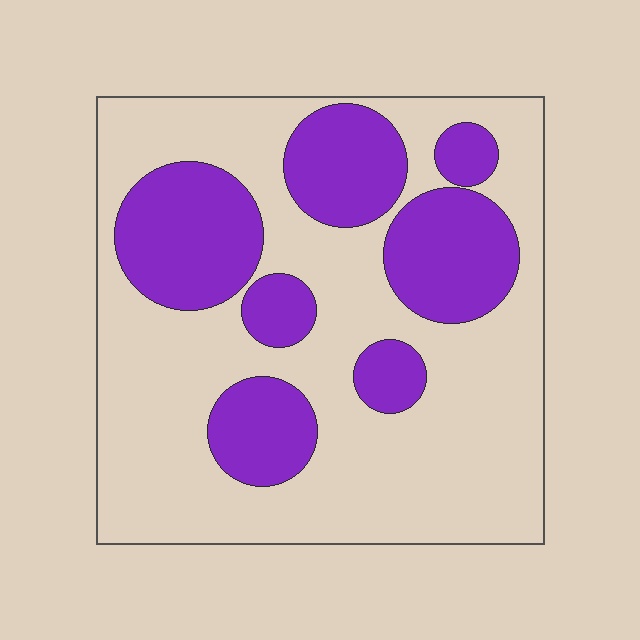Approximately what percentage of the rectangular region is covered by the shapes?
Approximately 35%.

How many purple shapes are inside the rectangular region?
7.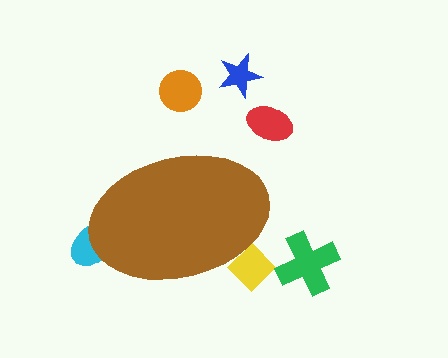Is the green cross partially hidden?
No, the green cross is fully visible.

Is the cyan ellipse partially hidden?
Yes, the cyan ellipse is partially hidden behind the brown ellipse.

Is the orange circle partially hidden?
No, the orange circle is fully visible.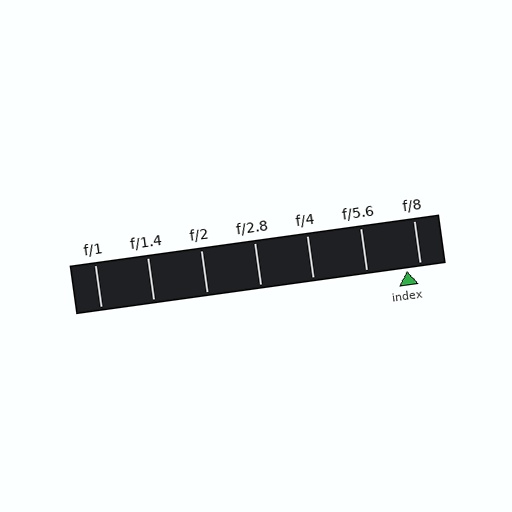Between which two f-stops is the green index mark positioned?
The index mark is between f/5.6 and f/8.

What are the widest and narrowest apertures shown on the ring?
The widest aperture shown is f/1 and the narrowest is f/8.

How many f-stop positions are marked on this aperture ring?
There are 7 f-stop positions marked.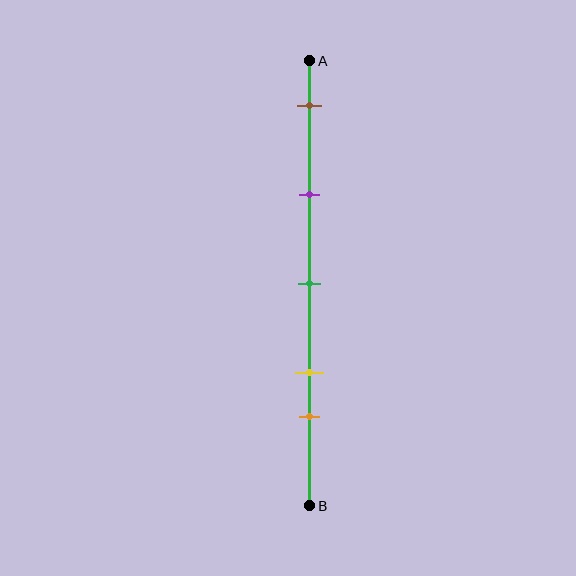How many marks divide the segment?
There are 5 marks dividing the segment.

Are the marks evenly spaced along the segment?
No, the marks are not evenly spaced.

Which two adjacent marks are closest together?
The yellow and orange marks are the closest adjacent pair.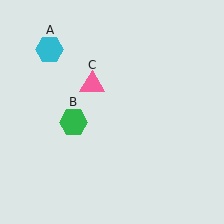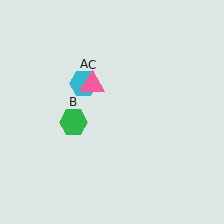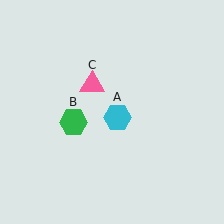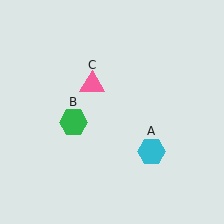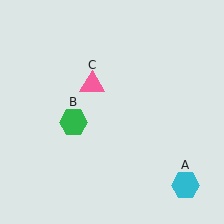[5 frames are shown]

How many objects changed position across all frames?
1 object changed position: cyan hexagon (object A).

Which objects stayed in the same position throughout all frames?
Green hexagon (object B) and pink triangle (object C) remained stationary.